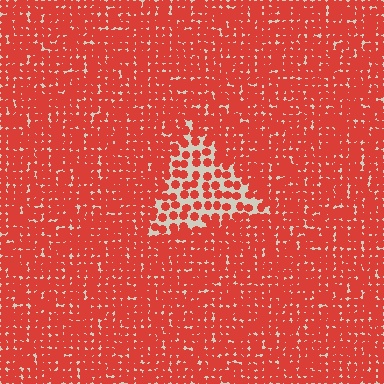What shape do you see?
I see a triangle.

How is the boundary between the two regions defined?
The boundary is defined by a change in element density (approximately 2.2x ratio). All elements are the same color, size, and shape.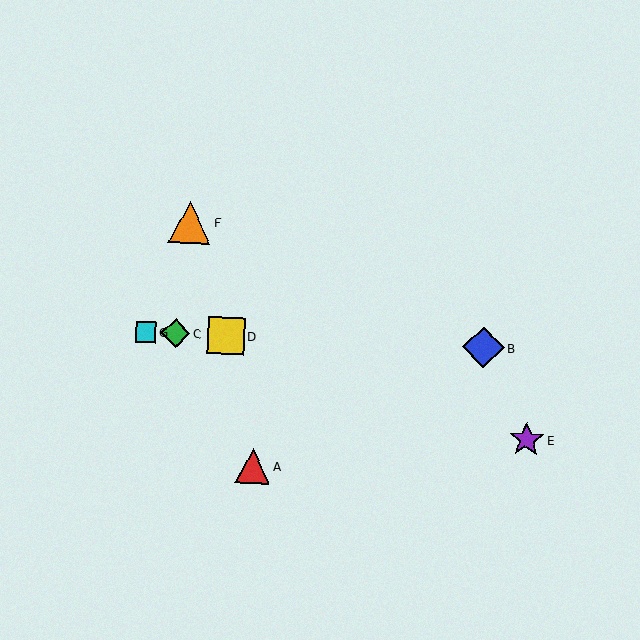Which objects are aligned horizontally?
Objects B, C, D, G are aligned horizontally.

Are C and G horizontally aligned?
Yes, both are at y≈333.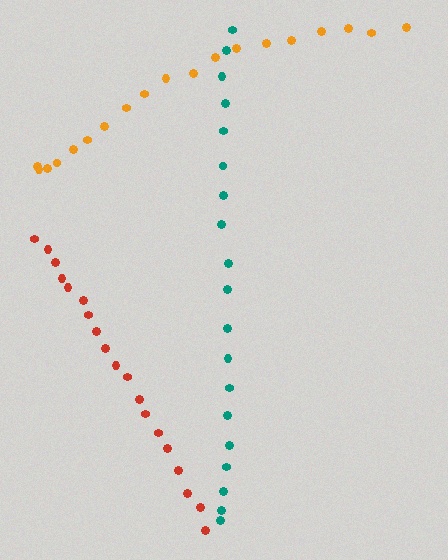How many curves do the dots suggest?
There are 3 distinct paths.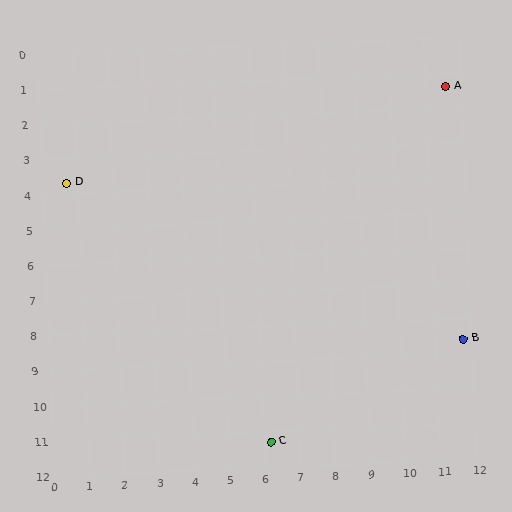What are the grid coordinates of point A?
Point A is at approximately (11.6, 1.4).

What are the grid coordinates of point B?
Point B is at approximately (11.8, 8.6).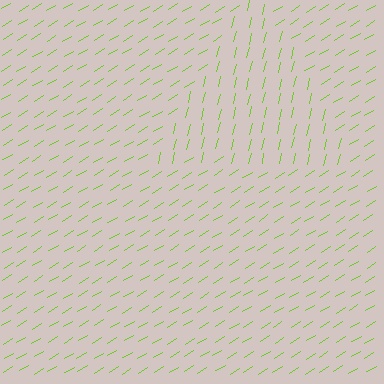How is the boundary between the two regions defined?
The boundary is defined purely by a change in line orientation (approximately 45 degrees difference). All lines are the same color and thickness.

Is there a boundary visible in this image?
Yes, there is a texture boundary formed by a change in line orientation.